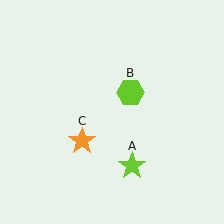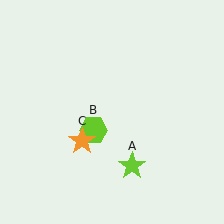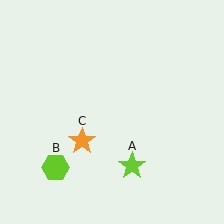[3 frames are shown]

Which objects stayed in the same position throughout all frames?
Lime star (object A) and orange star (object C) remained stationary.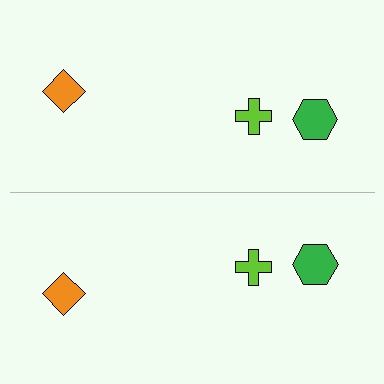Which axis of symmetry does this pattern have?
The pattern has a horizontal axis of symmetry running through the center of the image.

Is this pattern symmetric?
Yes, this pattern has bilateral (reflection) symmetry.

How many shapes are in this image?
There are 6 shapes in this image.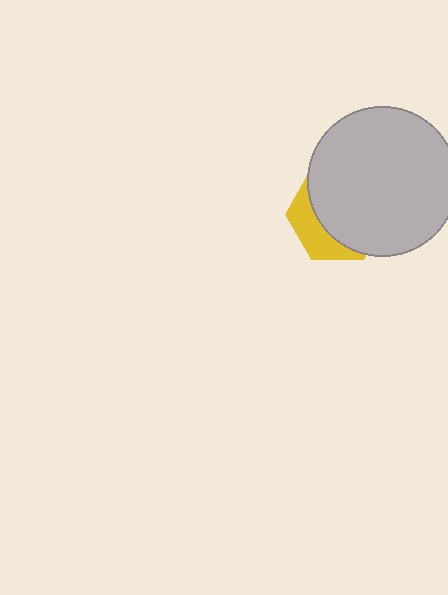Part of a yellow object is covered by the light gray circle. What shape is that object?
It is a hexagon.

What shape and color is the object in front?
The object in front is a light gray circle.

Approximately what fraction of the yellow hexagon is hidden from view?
Roughly 70% of the yellow hexagon is hidden behind the light gray circle.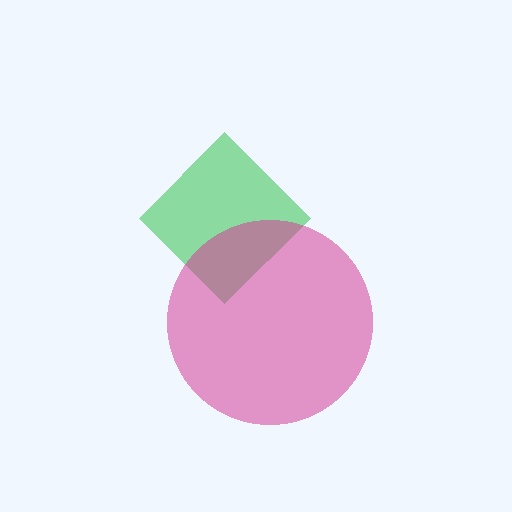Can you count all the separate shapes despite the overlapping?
Yes, there are 2 separate shapes.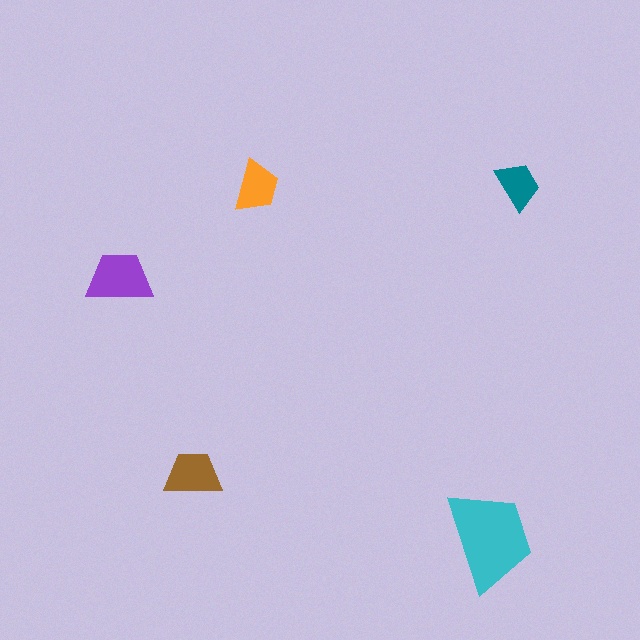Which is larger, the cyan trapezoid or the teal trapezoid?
The cyan one.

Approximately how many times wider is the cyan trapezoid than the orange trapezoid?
About 2 times wider.